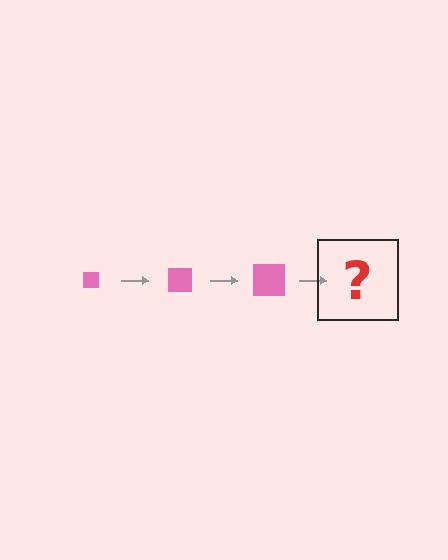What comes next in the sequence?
The next element should be a pink square, larger than the previous one.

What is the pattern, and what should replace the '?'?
The pattern is that the square gets progressively larger each step. The '?' should be a pink square, larger than the previous one.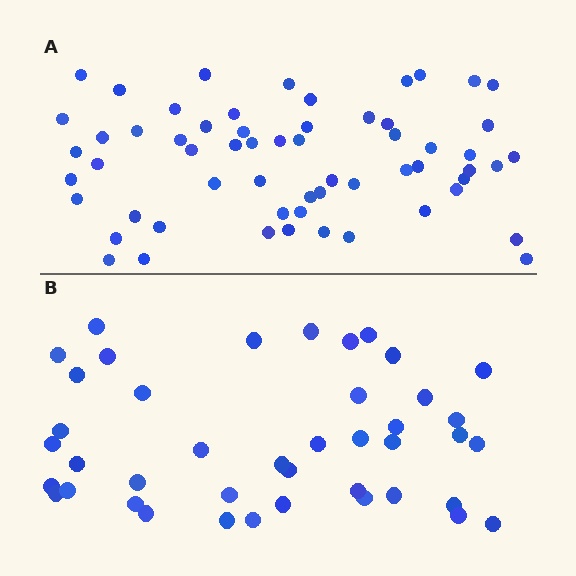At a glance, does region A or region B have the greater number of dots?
Region A (the top region) has more dots.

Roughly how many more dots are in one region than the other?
Region A has approximately 20 more dots than region B.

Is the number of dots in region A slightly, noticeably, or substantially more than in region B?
Region A has noticeably more, but not dramatically so. The ratio is roughly 1.4 to 1.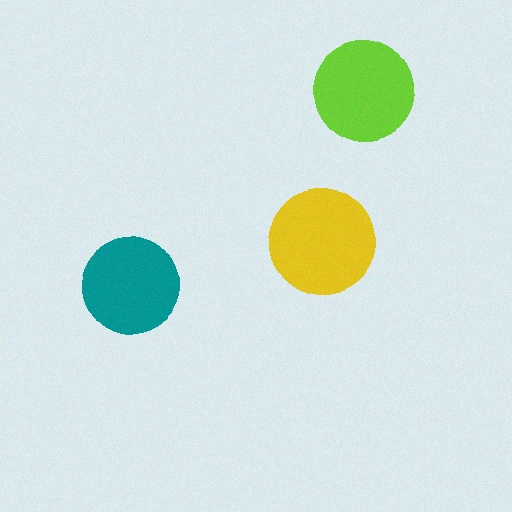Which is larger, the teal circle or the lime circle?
The lime one.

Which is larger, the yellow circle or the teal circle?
The yellow one.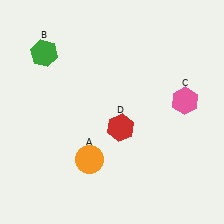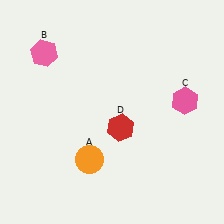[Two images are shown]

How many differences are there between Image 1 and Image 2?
There is 1 difference between the two images.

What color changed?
The hexagon (B) changed from green in Image 1 to pink in Image 2.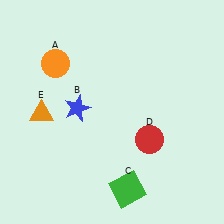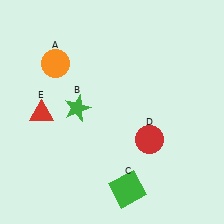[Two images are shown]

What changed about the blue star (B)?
In Image 1, B is blue. In Image 2, it changed to green.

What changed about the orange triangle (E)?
In Image 1, E is orange. In Image 2, it changed to red.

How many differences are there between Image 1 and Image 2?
There are 2 differences between the two images.